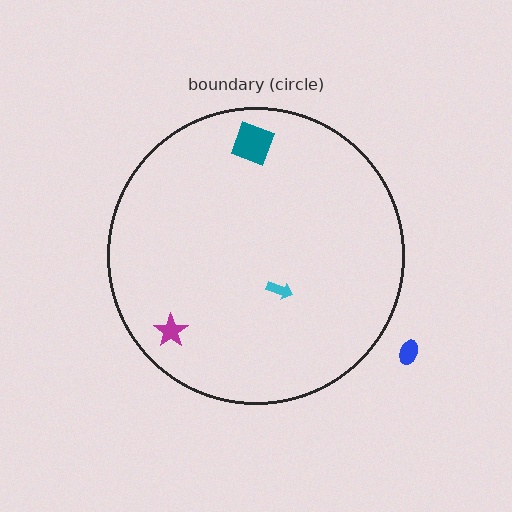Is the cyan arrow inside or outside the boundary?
Inside.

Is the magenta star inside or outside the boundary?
Inside.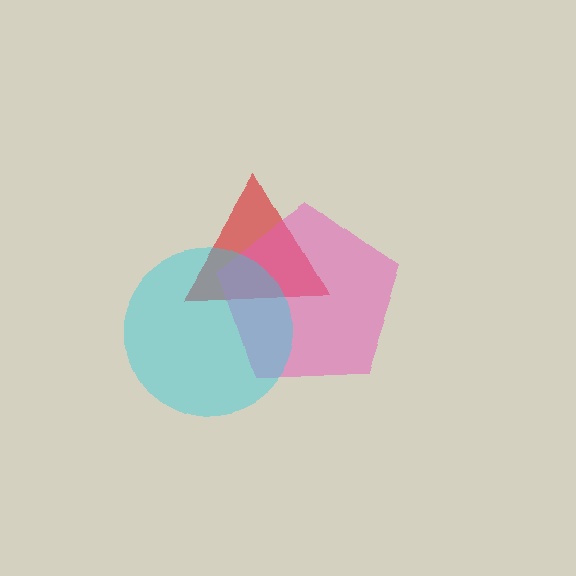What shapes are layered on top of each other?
The layered shapes are: a red triangle, a pink pentagon, a cyan circle.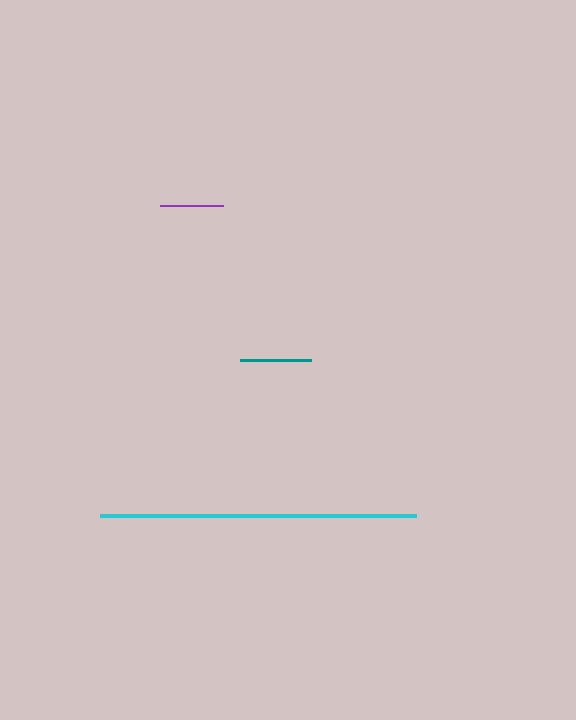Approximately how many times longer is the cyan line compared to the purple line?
The cyan line is approximately 5.0 times the length of the purple line.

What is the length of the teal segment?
The teal segment is approximately 71 pixels long.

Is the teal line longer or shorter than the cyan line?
The cyan line is longer than the teal line.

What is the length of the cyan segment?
The cyan segment is approximately 316 pixels long.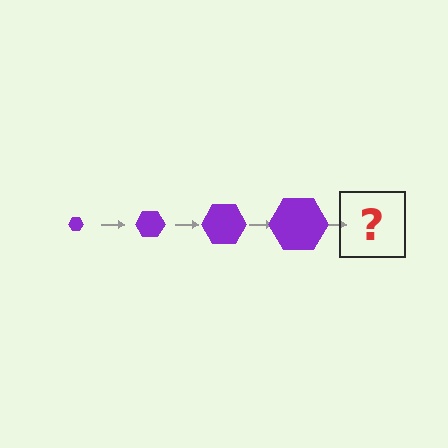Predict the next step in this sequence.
The next step is a purple hexagon, larger than the previous one.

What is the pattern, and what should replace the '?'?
The pattern is that the hexagon gets progressively larger each step. The '?' should be a purple hexagon, larger than the previous one.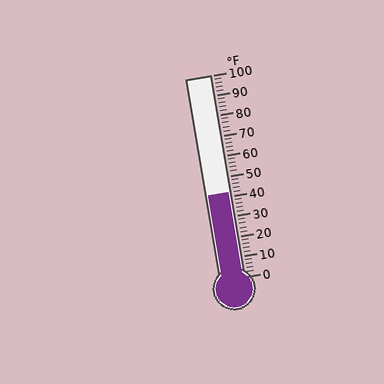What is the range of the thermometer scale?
The thermometer scale ranges from 0°F to 100°F.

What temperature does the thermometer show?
The thermometer shows approximately 42°F.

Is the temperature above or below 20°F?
The temperature is above 20°F.